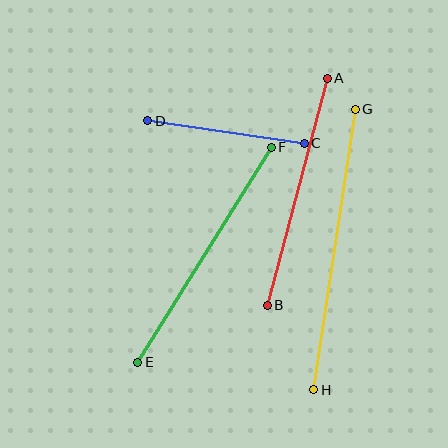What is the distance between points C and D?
The distance is approximately 158 pixels.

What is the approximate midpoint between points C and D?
The midpoint is at approximately (226, 132) pixels.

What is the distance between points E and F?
The distance is approximately 254 pixels.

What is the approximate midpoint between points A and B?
The midpoint is at approximately (297, 192) pixels.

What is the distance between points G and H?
The distance is approximately 283 pixels.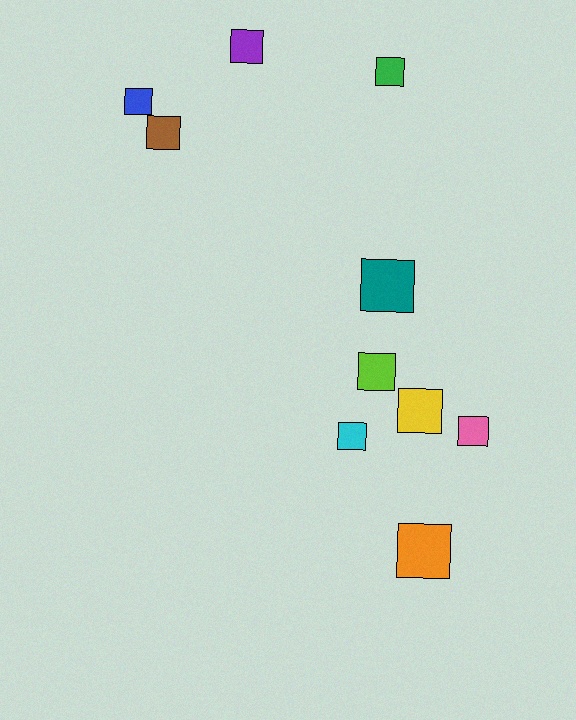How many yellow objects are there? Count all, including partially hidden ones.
There is 1 yellow object.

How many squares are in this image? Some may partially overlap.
There are 10 squares.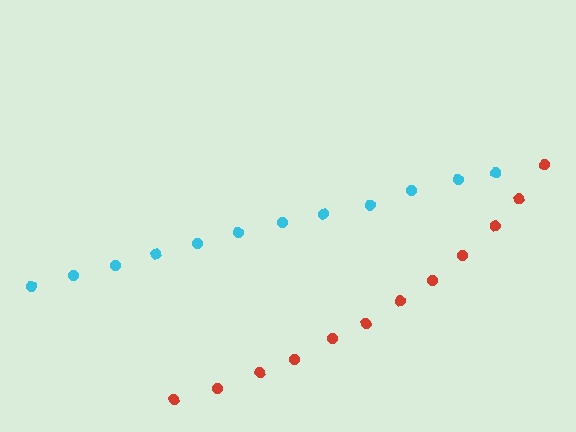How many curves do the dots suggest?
There are 2 distinct paths.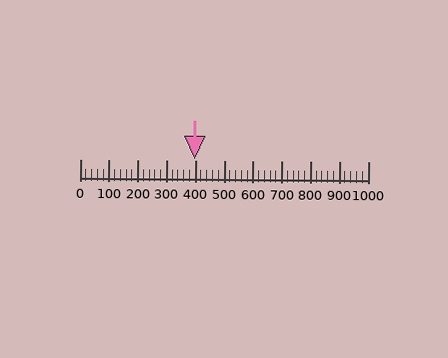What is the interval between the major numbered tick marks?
The major tick marks are spaced 100 units apart.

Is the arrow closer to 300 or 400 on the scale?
The arrow is closer to 400.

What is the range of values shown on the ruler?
The ruler shows values from 0 to 1000.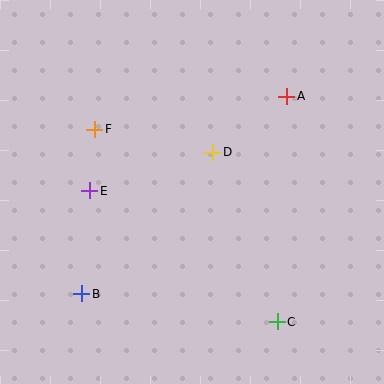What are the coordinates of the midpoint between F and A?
The midpoint between F and A is at (191, 113).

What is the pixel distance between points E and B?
The distance between E and B is 103 pixels.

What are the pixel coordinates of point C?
Point C is at (277, 322).